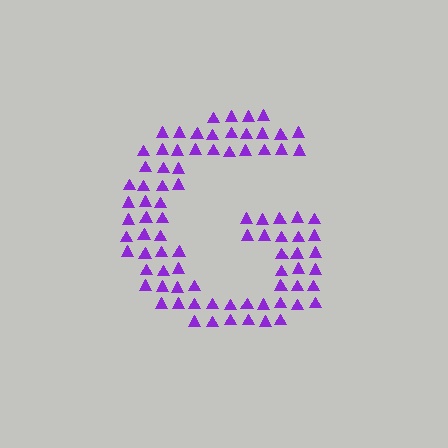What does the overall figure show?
The overall figure shows the letter G.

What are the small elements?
The small elements are triangles.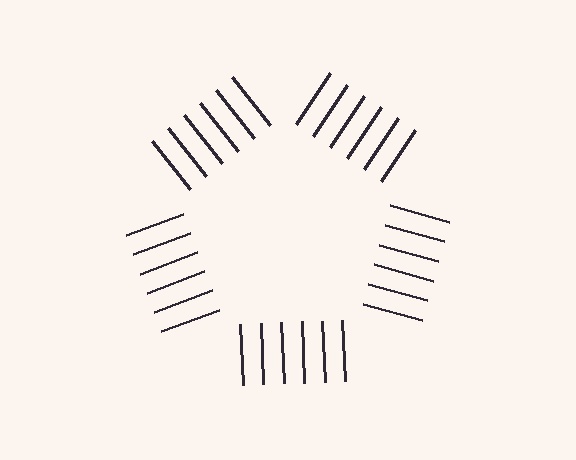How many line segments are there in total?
30 — 6 along each of the 5 edges.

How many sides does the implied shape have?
5 sides — the line-ends trace a pentagon.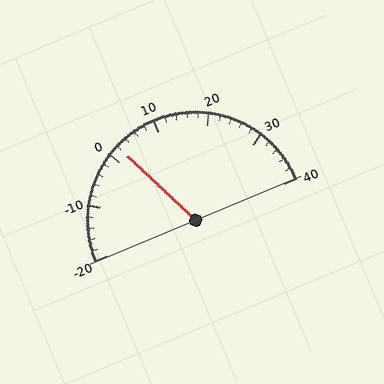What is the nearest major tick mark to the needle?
The nearest major tick mark is 0.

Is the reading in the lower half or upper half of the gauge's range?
The reading is in the lower half of the range (-20 to 40).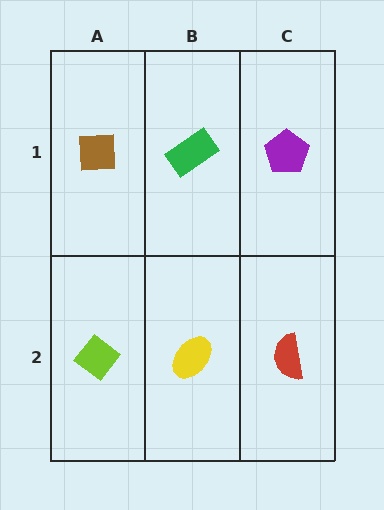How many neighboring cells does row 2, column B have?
3.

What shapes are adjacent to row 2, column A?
A brown square (row 1, column A), a yellow ellipse (row 2, column B).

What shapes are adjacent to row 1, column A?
A lime diamond (row 2, column A), a green rectangle (row 1, column B).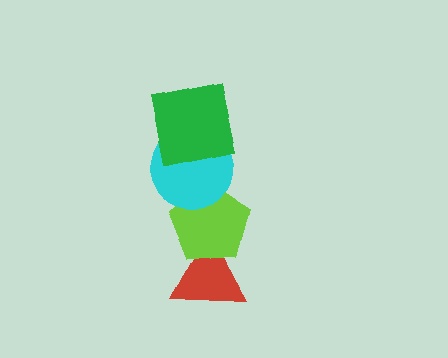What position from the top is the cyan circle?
The cyan circle is 2nd from the top.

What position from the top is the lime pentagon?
The lime pentagon is 3rd from the top.